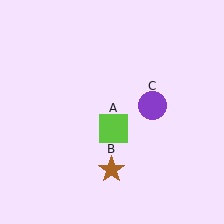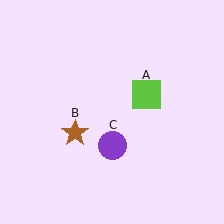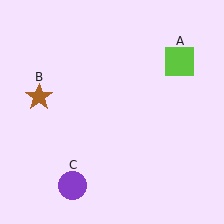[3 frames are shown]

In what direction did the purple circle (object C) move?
The purple circle (object C) moved down and to the left.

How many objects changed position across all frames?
3 objects changed position: lime square (object A), brown star (object B), purple circle (object C).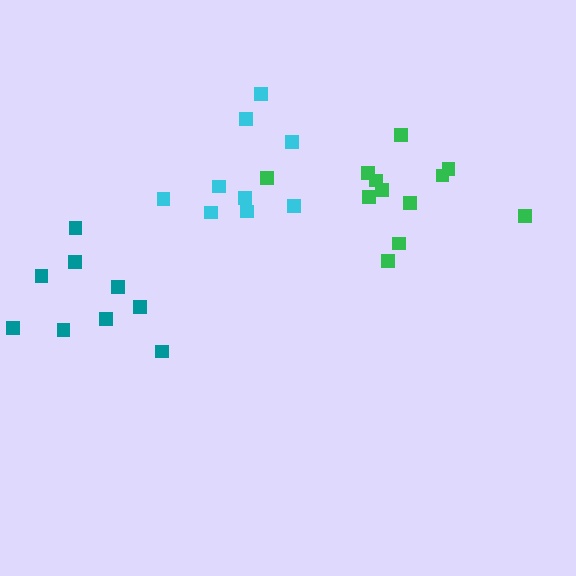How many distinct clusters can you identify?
There are 3 distinct clusters.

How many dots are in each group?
Group 1: 12 dots, Group 2: 9 dots, Group 3: 9 dots (30 total).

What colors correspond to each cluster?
The clusters are colored: green, cyan, teal.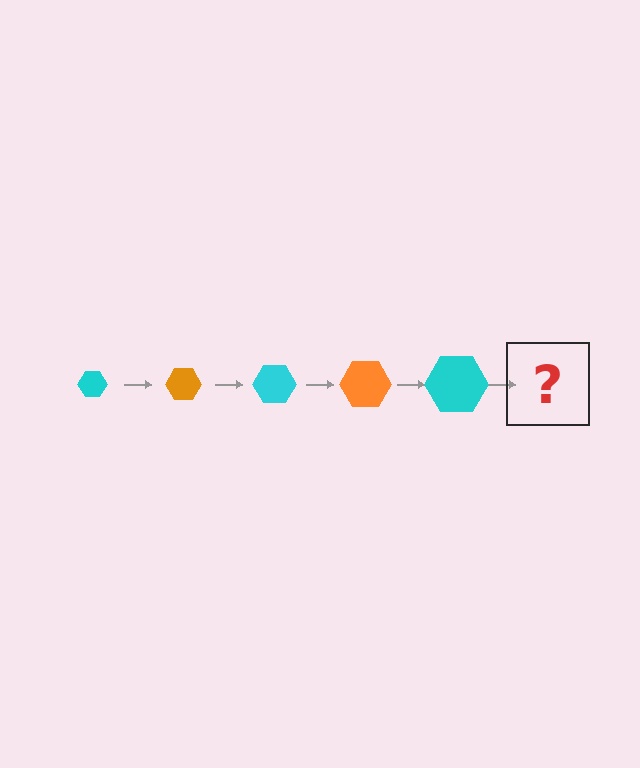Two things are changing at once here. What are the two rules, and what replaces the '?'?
The two rules are that the hexagon grows larger each step and the color cycles through cyan and orange. The '?' should be an orange hexagon, larger than the previous one.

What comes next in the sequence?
The next element should be an orange hexagon, larger than the previous one.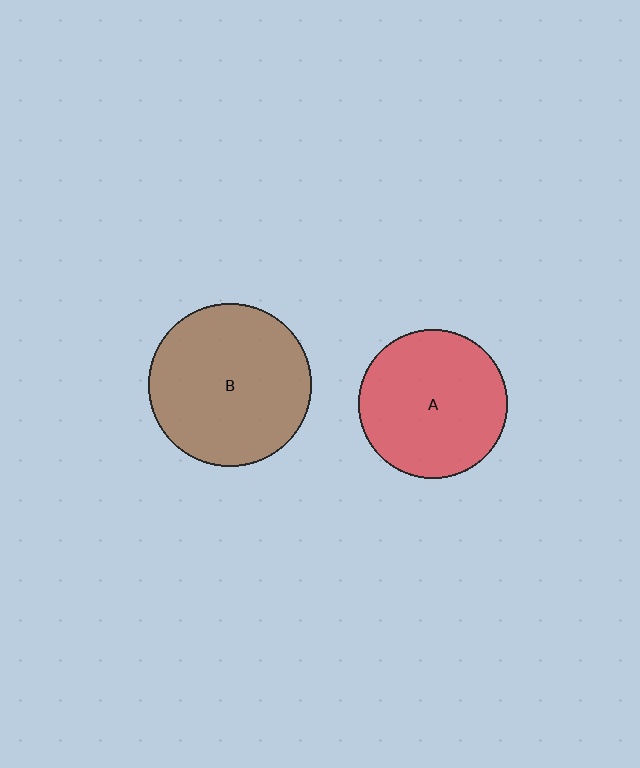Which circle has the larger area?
Circle B (brown).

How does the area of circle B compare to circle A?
Approximately 1.2 times.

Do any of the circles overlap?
No, none of the circles overlap.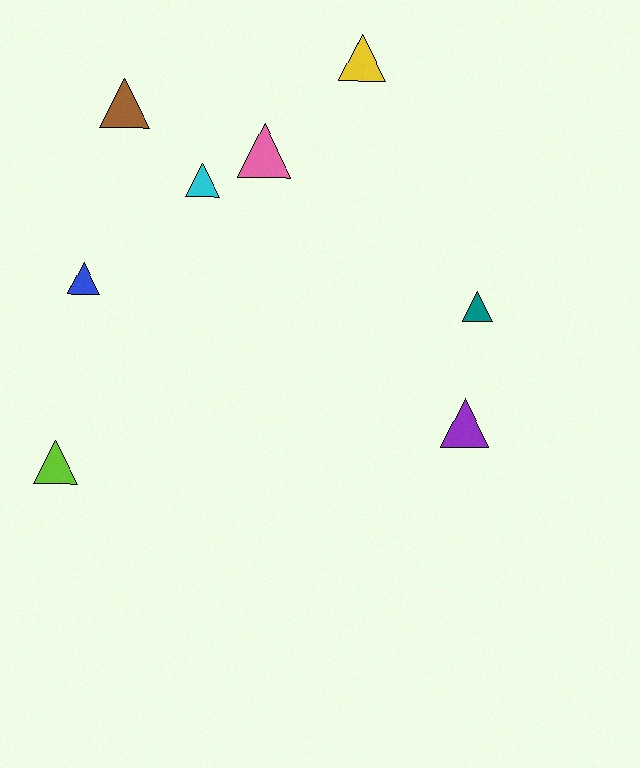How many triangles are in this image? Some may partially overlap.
There are 8 triangles.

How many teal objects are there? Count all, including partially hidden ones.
There is 1 teal object.